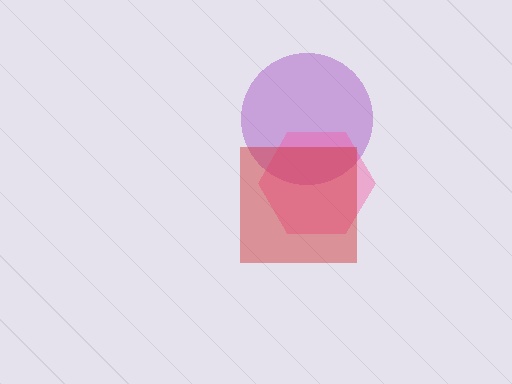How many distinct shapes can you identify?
There are 3 distinct shapes: a purple circle, a pink hexagon, a red square.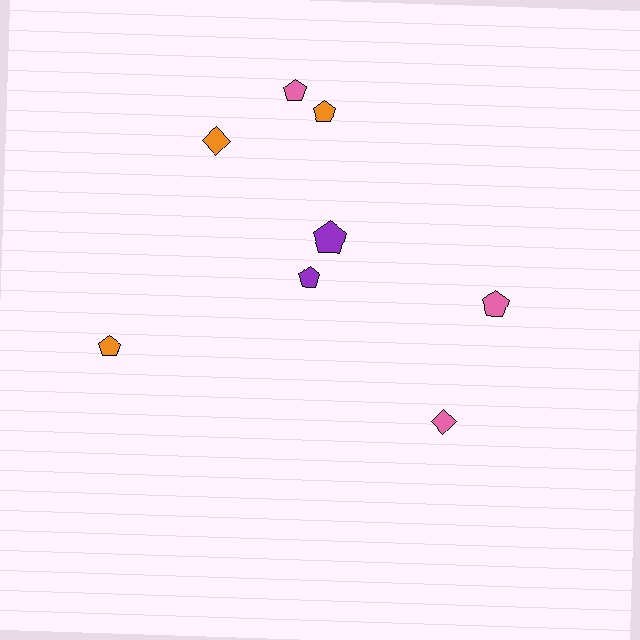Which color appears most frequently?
Orange, with 3 objects.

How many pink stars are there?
There are no pink stars.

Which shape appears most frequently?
Pentagon, with 6 objects.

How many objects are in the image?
There are 8 objects.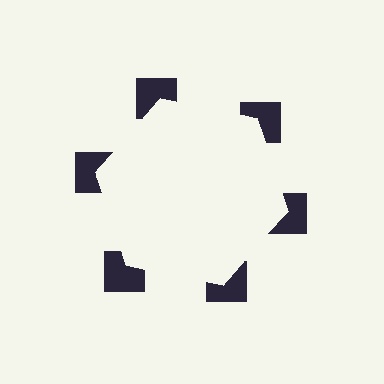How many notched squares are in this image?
There are 6 — one at each vertex of the illusory hexagon.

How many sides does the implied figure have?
6 sides.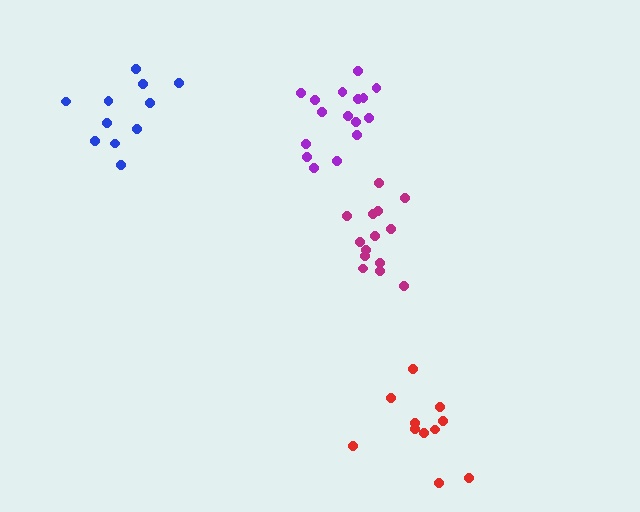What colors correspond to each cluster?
The clusters are colored: red, magenta, purple, blue.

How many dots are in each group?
Group 1: 11 dots, Group 2: 14 dots, Group 3: 16 dots, Group 4: 11 dots (52 total).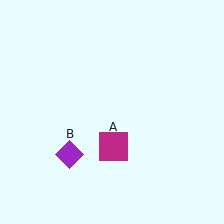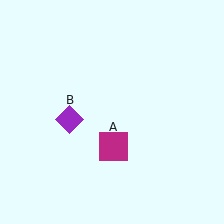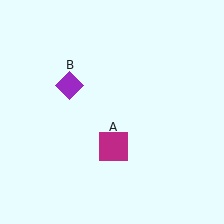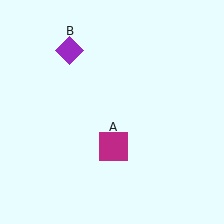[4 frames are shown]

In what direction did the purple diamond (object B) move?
The purple diamond (object B) moved up.